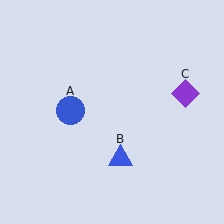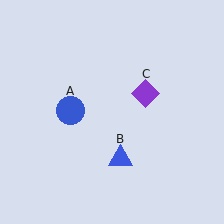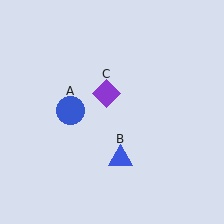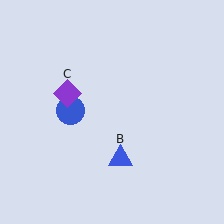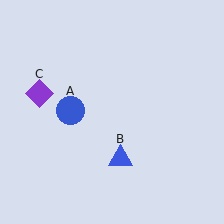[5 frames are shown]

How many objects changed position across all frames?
1 object changed position: purple diamond (object C).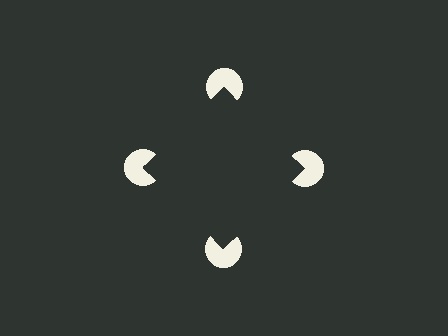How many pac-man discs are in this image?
There are 4 — one at each vertex of the illusory square.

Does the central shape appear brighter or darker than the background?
It typically appears slightly darker than the background, even though no actual brightness change is drawn.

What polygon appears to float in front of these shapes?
An illusory square — its edges are inferred from the aligned wedge cuts in the pac-man discs, not physically drawn.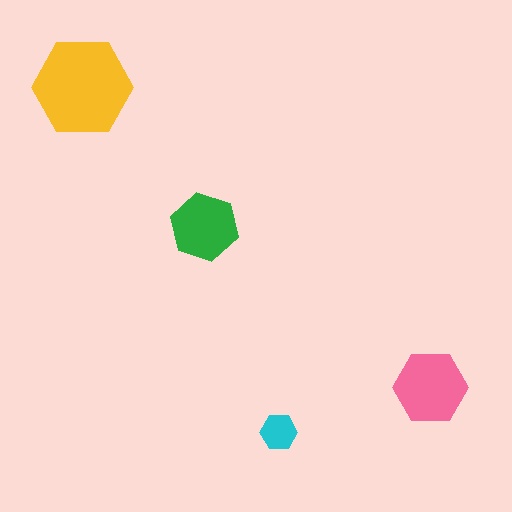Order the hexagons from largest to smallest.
the yellow one, the pink one, the green one, the cyan one.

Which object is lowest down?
The cyan hexagon is bottommost.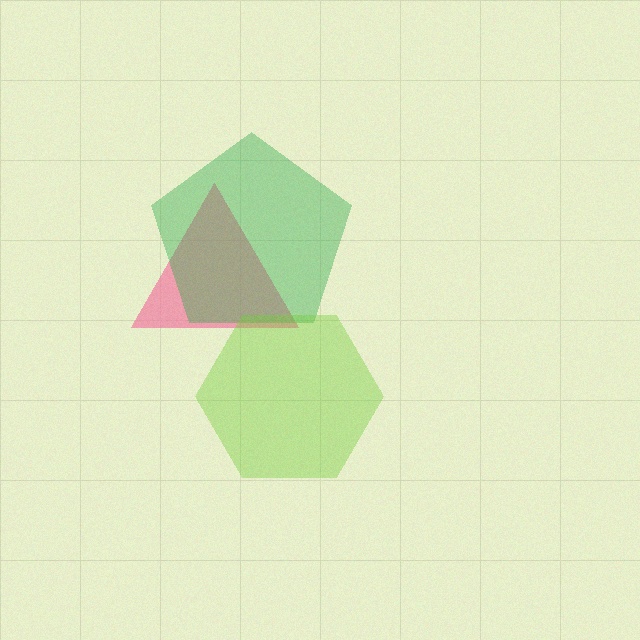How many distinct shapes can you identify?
There are 3 distinct shapes: a pink triangle, a green pentagon, a lime hexagon.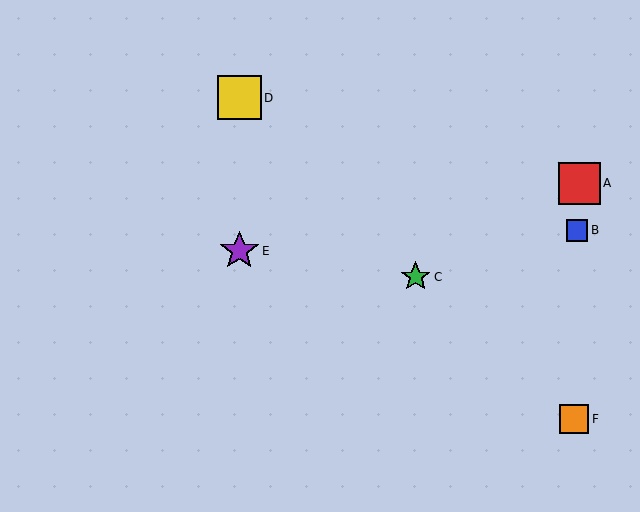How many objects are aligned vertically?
2 objects (D, E) are aligned vertically.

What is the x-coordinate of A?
Object A is at x≈579.